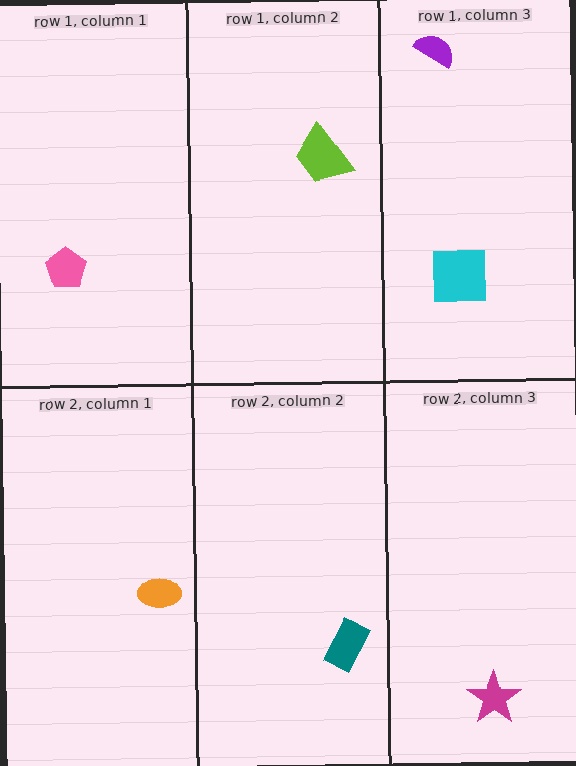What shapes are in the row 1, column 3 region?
The purple semicircle, the cyan square.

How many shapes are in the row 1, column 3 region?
2.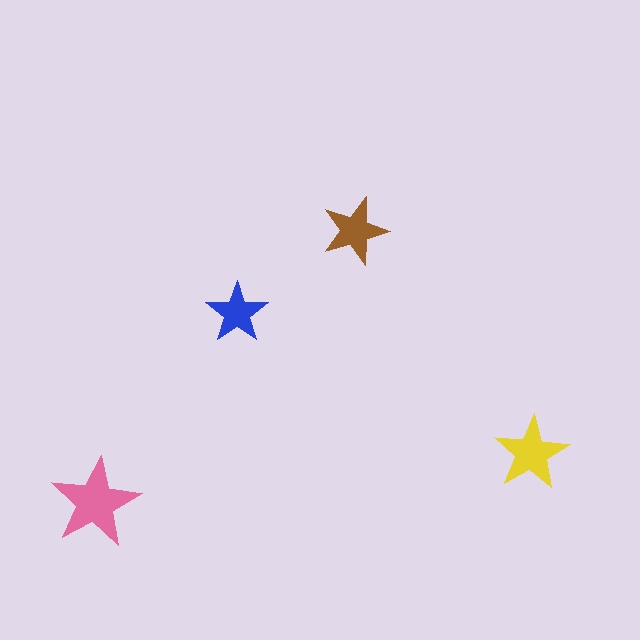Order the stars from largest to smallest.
the pink one, the yellow one, the brown one, the blue one.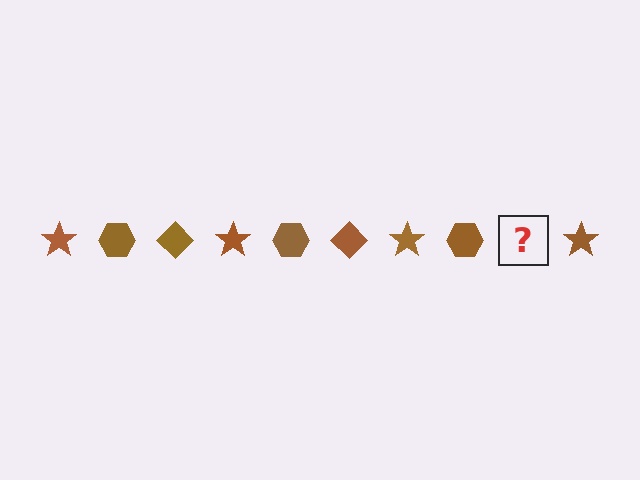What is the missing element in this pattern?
The missing element is a brown diamond.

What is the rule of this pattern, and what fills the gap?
The rule is that the pattern cycles through star, hexagon, diamond shapes in brown. The gap should be filled with a brown diamond.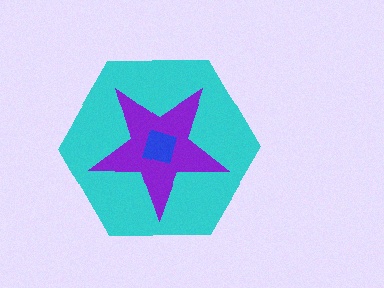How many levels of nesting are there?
3.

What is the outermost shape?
The cyan hexagon.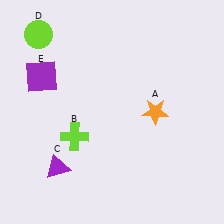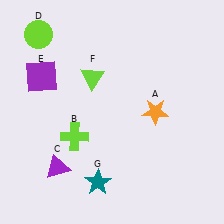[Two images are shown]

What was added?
A lime triangle (F), a teal star (G) were added in Image 2.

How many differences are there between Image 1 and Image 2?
There are 2 differences between the two images.